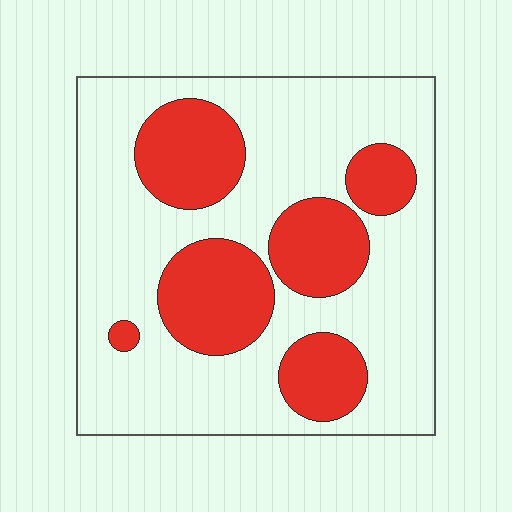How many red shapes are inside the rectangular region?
6.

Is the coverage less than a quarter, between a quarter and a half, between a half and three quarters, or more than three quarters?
Between a quarter and a half.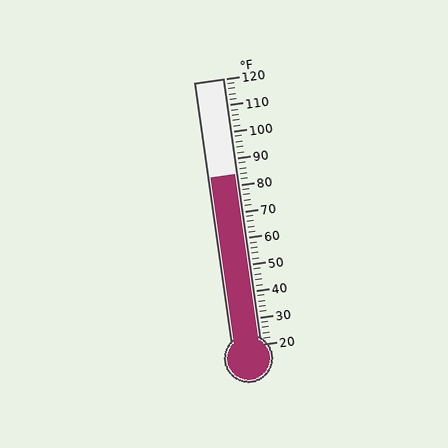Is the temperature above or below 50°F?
The temperature is above 50°F.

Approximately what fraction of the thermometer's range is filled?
The thermometer is filled to approximately 65% of its range.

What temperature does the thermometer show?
The thermometer shows approximately 84°F.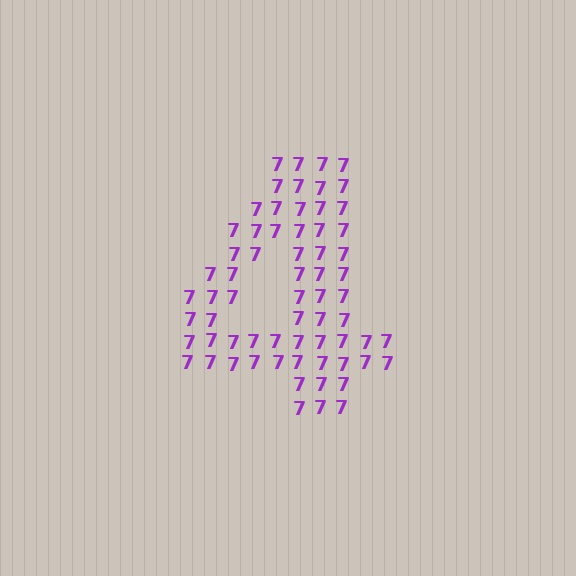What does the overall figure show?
The overall figure shows the digit 4.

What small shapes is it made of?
It is made of small digit 7's.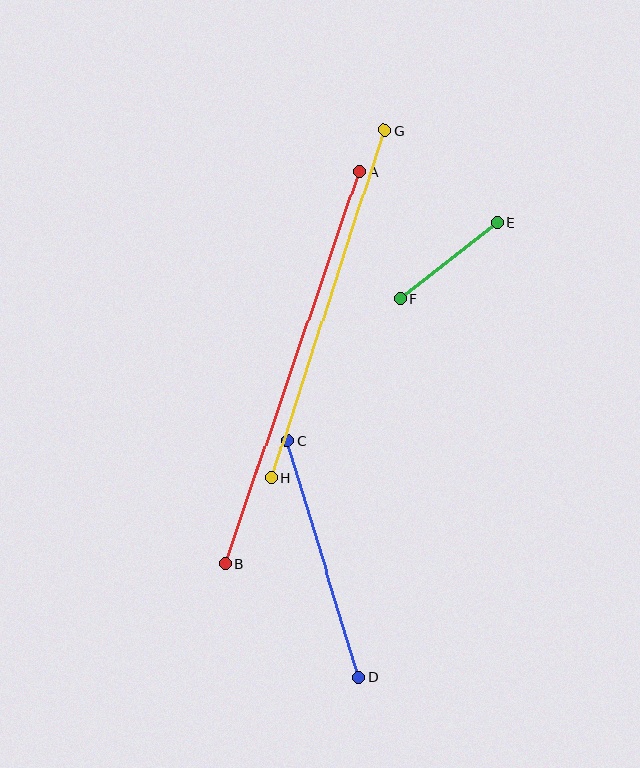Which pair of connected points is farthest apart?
Points A and B are farthest apart.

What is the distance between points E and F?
The distance is approximately 124 pixels.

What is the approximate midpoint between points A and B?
The midpoint is at approximately (292, 368) pixels.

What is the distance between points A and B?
The distance is approximately 414 pixels.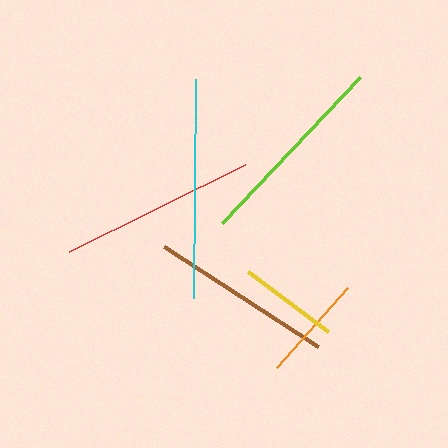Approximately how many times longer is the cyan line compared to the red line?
The cyan line is approximately 1.1 times the length of the red line.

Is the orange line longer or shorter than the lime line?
The lime line is longer than the orange line.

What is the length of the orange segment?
The orange segment is approximately 107 pixels long.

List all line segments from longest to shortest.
From longest to shortest: cyan, lime, red, brown, orange, yellow.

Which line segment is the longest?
The cyan line is the longest at approximately 219 pixels.